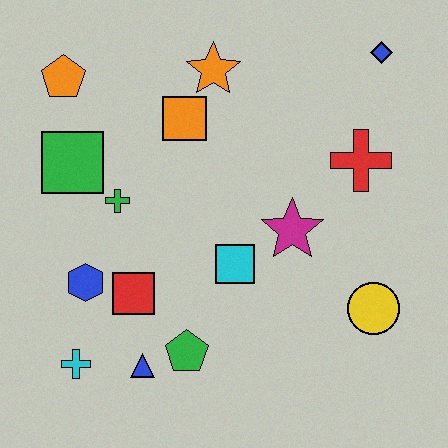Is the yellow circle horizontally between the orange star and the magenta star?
No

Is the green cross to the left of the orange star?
Yes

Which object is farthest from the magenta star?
The orange pentagon is farthest from the magenta star.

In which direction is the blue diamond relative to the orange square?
The blue diamond is to the right of the orange square.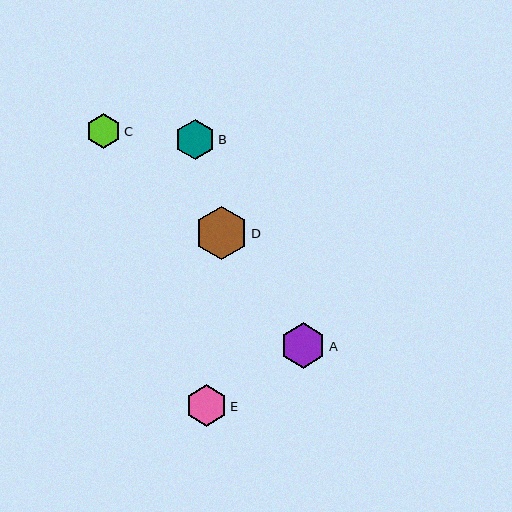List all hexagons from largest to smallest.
From largest to smallest: D, A, E, B, C.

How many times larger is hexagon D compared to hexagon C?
Hexagon D is approximately 1.5 times the size of hexagon C.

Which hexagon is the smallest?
Hexagon C is the smallest with a size of approximately 35 pixels.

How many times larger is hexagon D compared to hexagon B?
Hexagon D is approximately 1.3 times the size of hexagon B.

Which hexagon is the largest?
Hexagon D is the largest with a size of approximately 53 pixels.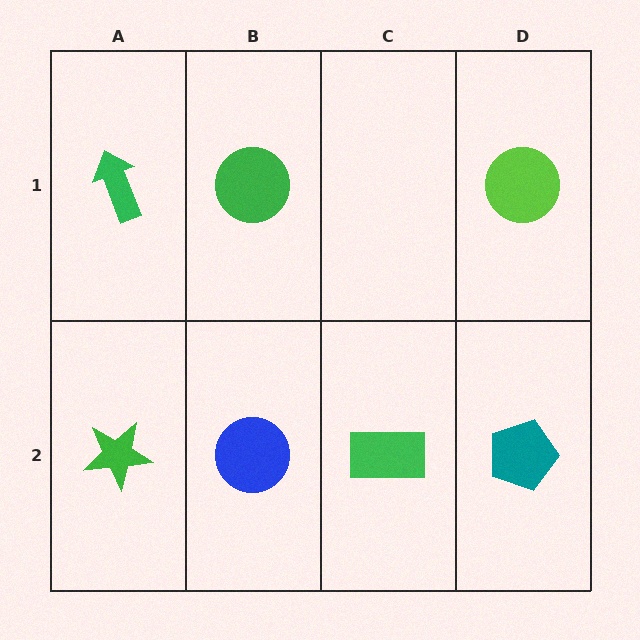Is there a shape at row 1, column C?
No, that cell is empty.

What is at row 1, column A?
A green arrow.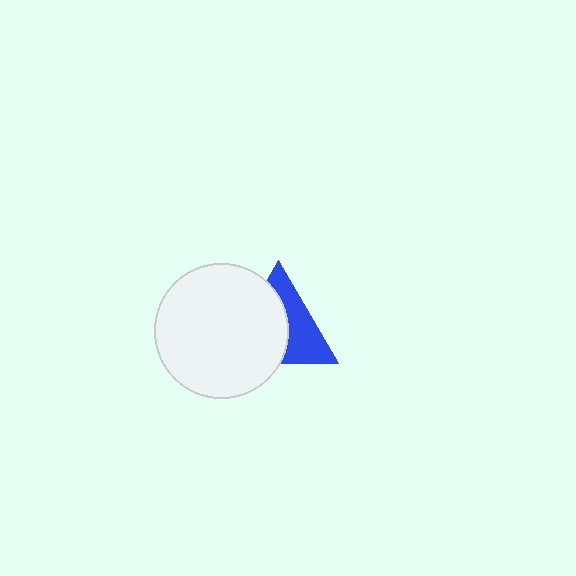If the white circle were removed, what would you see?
You would see the complete blue triangle.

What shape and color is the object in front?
The object in front is a white circle.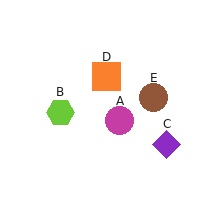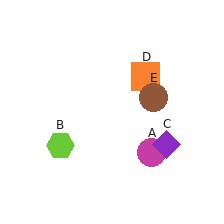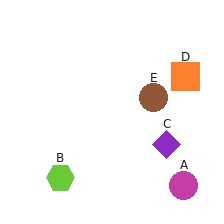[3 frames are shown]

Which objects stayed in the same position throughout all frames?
Purple diamond (object C) and brown circle (object E) remained stationary.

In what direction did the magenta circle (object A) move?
The magenta circle (object A) moved down and to the right.